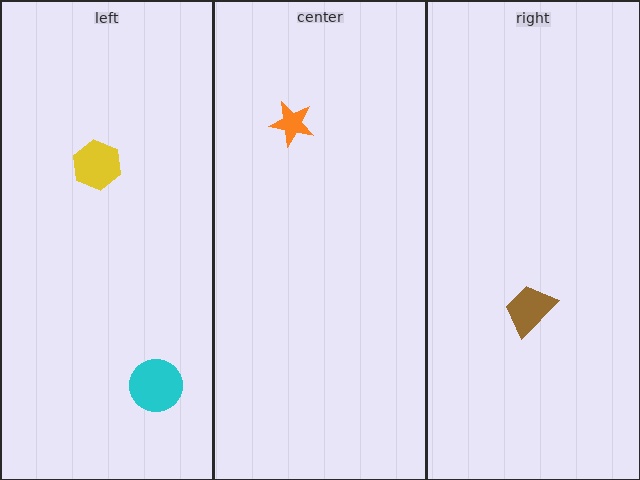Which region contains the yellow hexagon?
The left region.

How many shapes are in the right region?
1.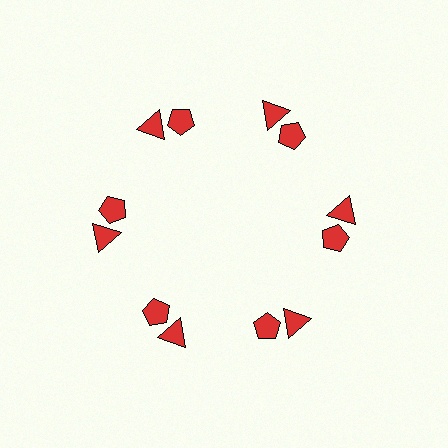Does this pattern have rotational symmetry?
Yes, this pattern has 6-fold rotational symmetry. It looks the same after rotating 60 degrees around the center.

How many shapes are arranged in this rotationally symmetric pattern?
There are 12 shapes, arranged in 6 groups of 2.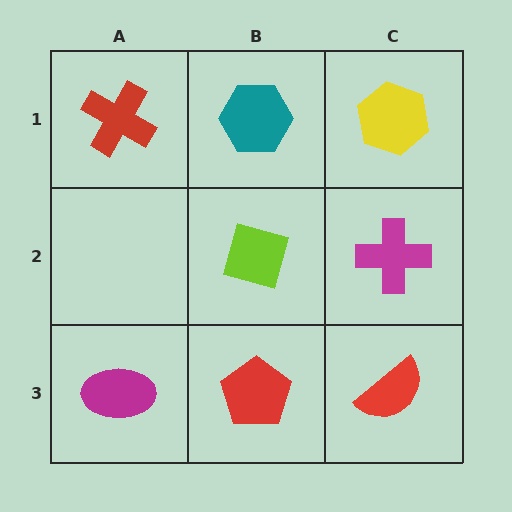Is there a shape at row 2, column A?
No, that cell is empty.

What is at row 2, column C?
A magenta cross.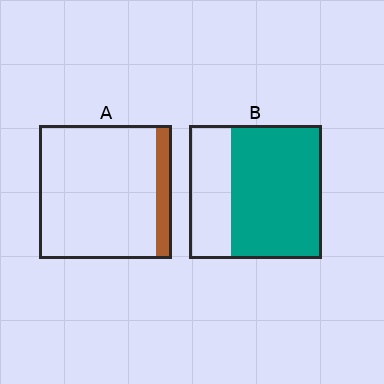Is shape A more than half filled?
No.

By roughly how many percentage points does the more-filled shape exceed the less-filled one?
By roughly 55 percentage points (B over A).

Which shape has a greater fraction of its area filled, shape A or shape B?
Shape B.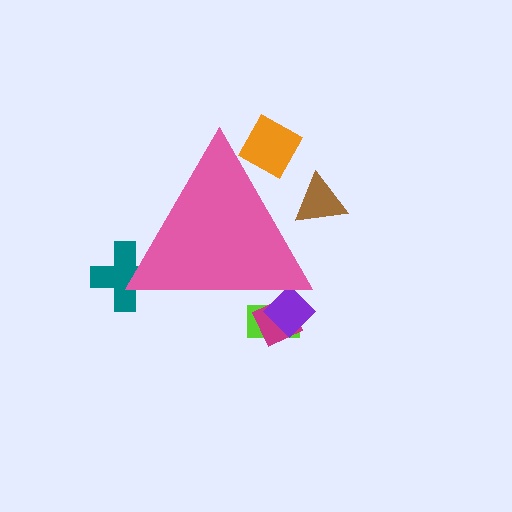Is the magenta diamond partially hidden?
Yes, the magenta diamond is partially hidden behind the pink triangle.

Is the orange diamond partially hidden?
Yes, the orange diamond is partially hidden behind the pink triangle.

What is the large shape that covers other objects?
A pink triangle.